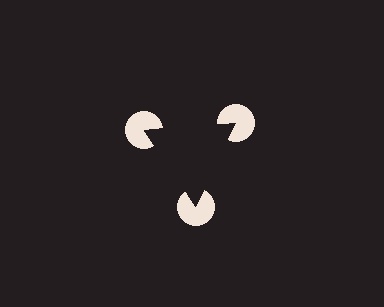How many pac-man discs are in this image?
There are 3 — one at each vertex of the illusory triangle.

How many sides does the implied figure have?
3 sides.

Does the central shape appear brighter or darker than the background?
It typically appears slightly darker than the background, even though no actual brightness change is drawn.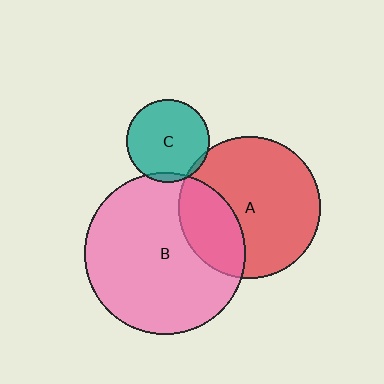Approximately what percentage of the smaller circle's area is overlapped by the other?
Approximately 30%.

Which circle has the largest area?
Circle B (pink).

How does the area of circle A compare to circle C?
Approximately 2.9 times.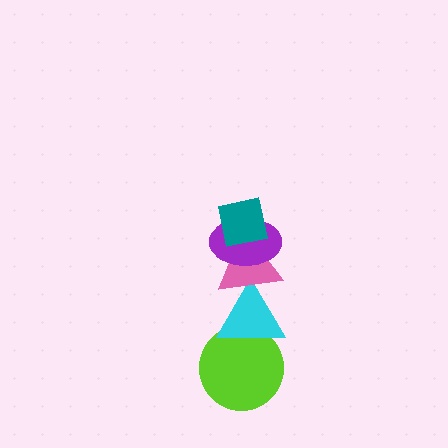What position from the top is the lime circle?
The lime circle is 5th from the top.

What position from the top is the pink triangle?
The pink triangle is 3rd from the top.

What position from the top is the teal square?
The teal square is 1st from the top.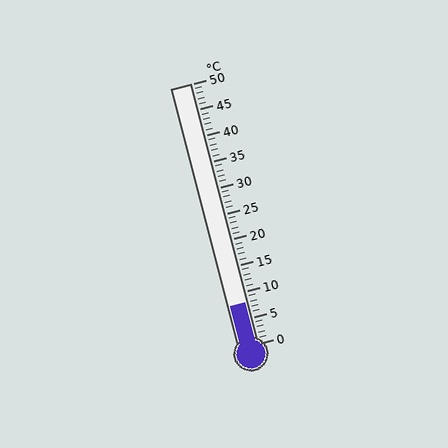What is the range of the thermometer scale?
The thermometer scale ranges from 0°C to 50°C.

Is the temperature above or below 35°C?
The temperature is below 35°C.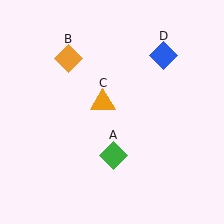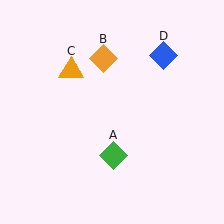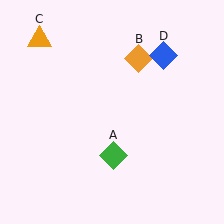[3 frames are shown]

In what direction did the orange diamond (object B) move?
The orange diamond (object B) moved right.